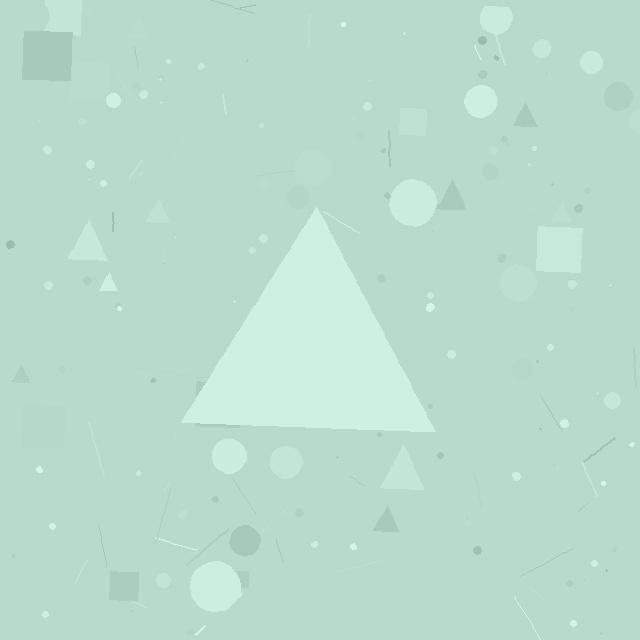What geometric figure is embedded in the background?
A triangle is embedded in the background.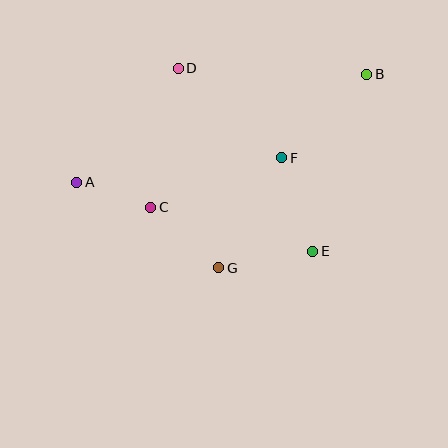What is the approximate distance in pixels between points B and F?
The distance between B and F is approximately 119 pixels.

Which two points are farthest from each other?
Points A and B are farthest from each other.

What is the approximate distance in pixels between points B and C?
The distance between B and C is approximately 254 pixels.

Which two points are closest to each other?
Points A and C are closest to each other.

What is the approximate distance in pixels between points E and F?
The distance between E and F is approximately 99 pixels.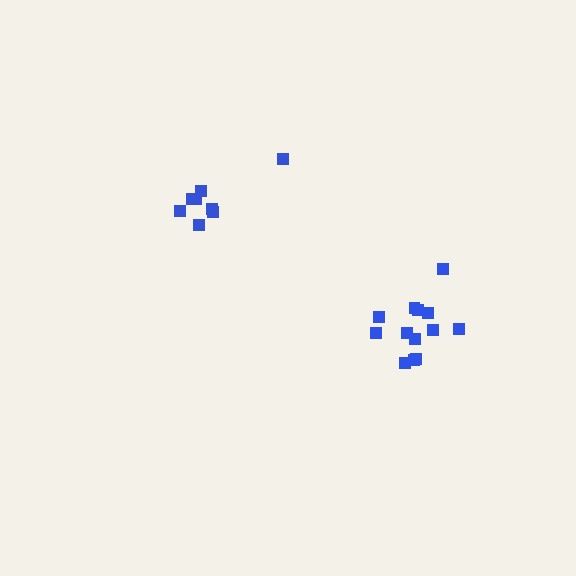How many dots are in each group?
Group 1: 13 dots, Group 2: 8 dots (21 total).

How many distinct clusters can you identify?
There are 2 distinct clusters.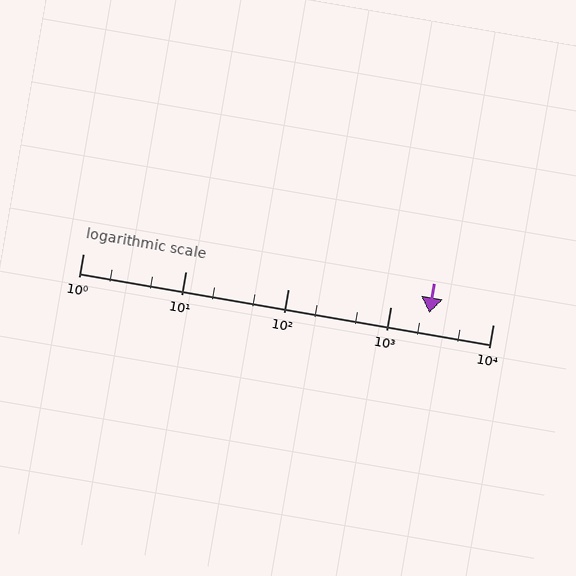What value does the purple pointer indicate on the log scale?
The pointer indicates approximately 2400.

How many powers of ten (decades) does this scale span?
The scale spans 4 decades, from 1 to 10000.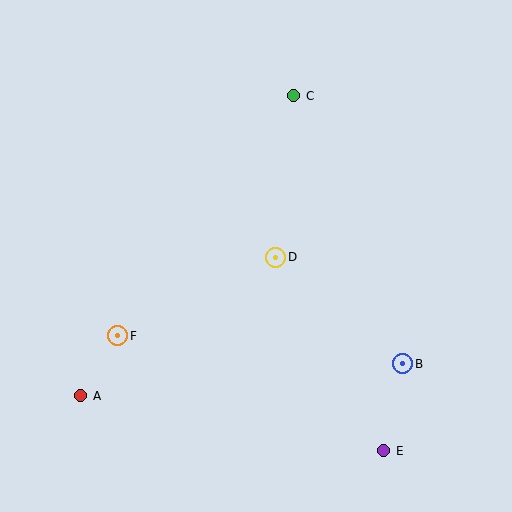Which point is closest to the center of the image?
Point D at (276, 257) is closest to the center.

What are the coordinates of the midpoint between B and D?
The midpoint between B and D is at (339, 311).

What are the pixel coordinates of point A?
Point A is at (81, 396).